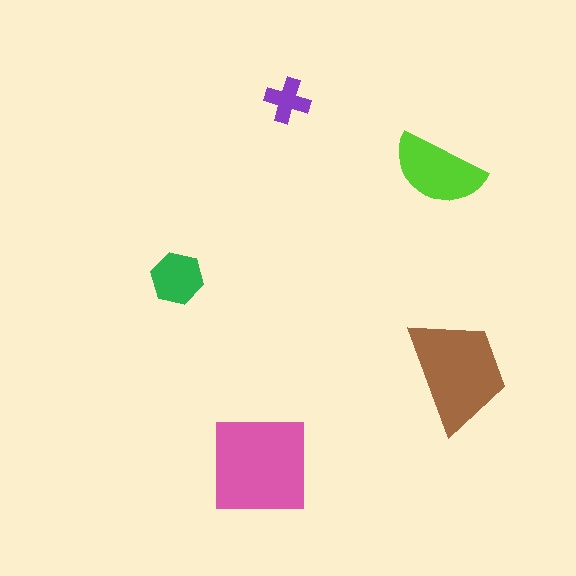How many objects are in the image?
There are 5 objects in the image.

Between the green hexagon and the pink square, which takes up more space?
The pink square.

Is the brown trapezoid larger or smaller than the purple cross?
Larger.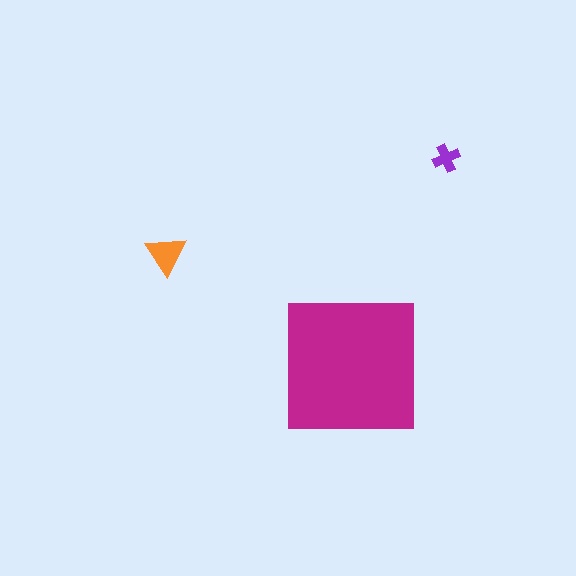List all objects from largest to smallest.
The magenta square, the orange triangle, the purple cross.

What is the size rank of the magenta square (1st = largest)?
1st.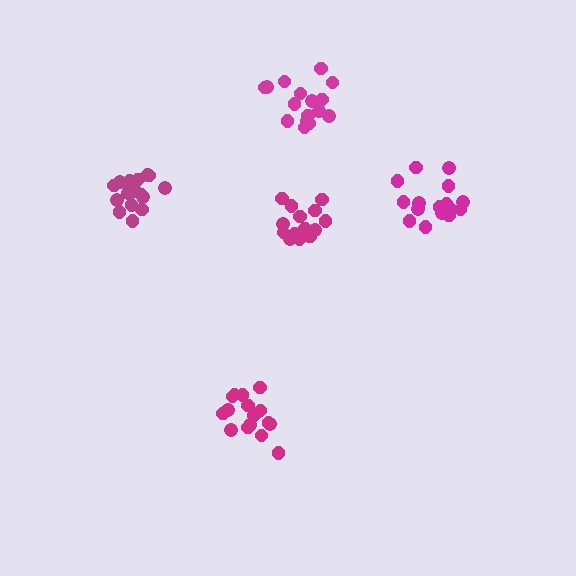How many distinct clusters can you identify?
There are 5 distinct clusters.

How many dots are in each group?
Group 1: 17 dots, Group 2: 14 dots, Group 3: 16 dots, Group 4: 16 dots, Group 5: 16 dots (79 total).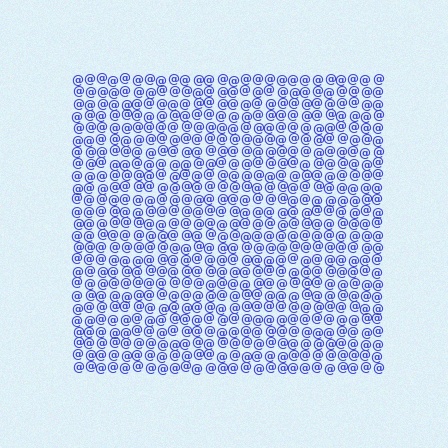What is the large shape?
The large shape is a square.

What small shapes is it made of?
It is made of small at signs.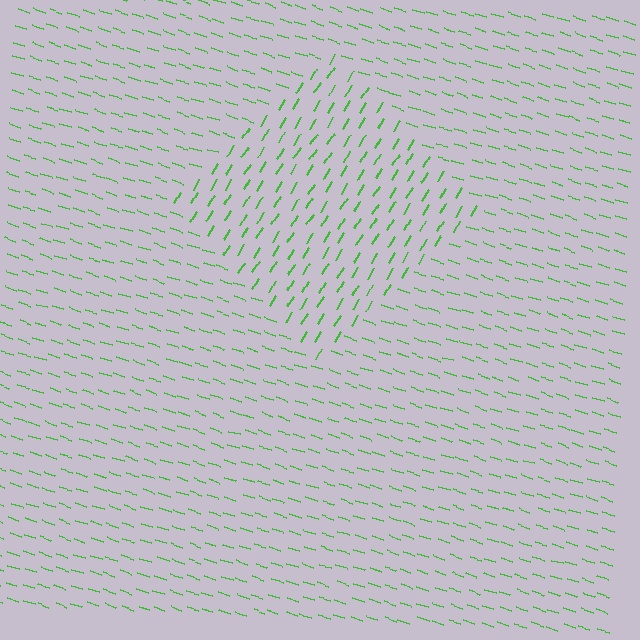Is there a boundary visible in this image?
Yes, there is a texture boundary formed by a change in line orientation.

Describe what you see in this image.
The image is filled with small green line segments. A diamond region in the image has lines oriented differently from the surrounding lines, creating a visible texture boundary.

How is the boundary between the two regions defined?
The boundary is defined purely by a change in line orientation (approximately 77 degrees difference). All lines are the same color and thickness.